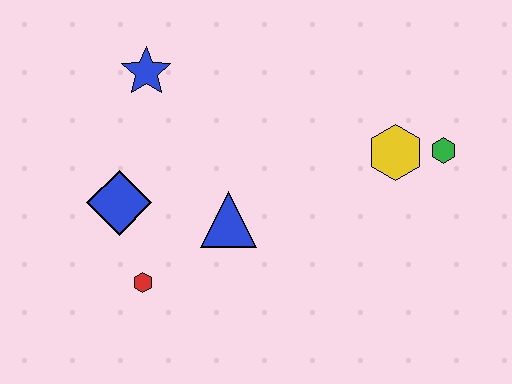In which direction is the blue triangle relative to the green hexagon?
The blue triangle is to the left of the green hexagon.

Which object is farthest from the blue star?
The green hexagon is farthest from the blue star.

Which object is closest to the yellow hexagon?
The green hexagon is closest to the yellow hexagon.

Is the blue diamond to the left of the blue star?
Yes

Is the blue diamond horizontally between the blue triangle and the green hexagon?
No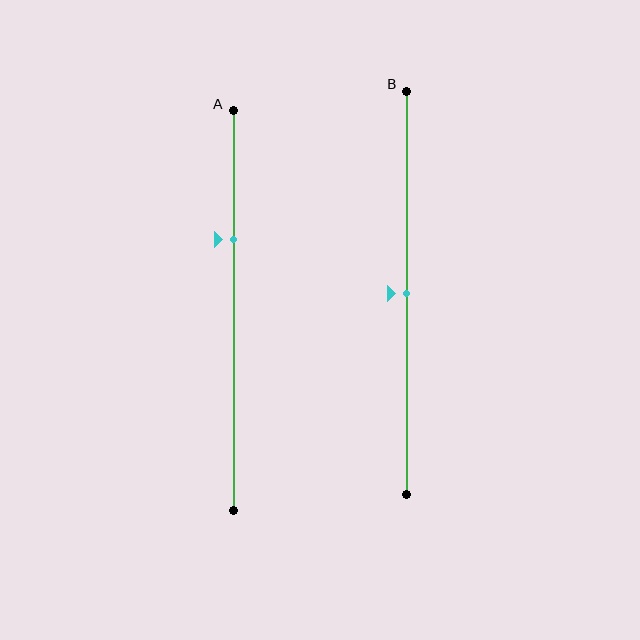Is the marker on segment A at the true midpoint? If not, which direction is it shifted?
No, the marker on segment A is shifted upward by about 18% of the segment length.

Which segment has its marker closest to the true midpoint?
Segment B has its marker closest to the true midpoint.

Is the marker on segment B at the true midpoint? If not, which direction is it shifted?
Yes, the marker on segment B is at the true midpoint.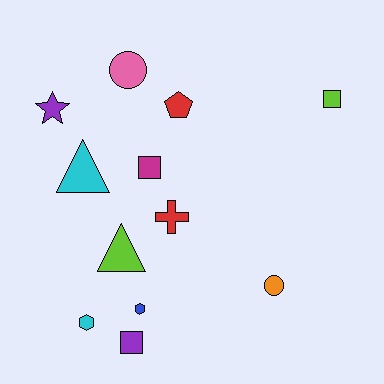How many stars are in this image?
There is 1 star.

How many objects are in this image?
There are 12 objects.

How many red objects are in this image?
There are 2 red objects.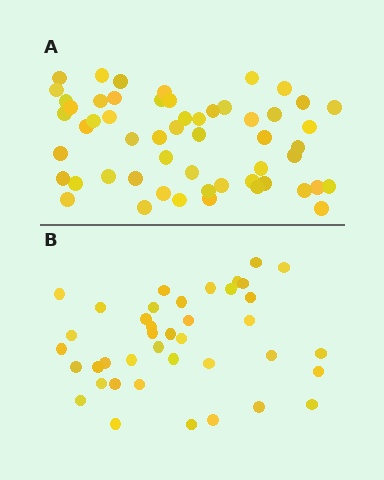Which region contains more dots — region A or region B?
Region A (the top region) has more dots.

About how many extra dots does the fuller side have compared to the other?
Region A has approximately 15 more dots than region B.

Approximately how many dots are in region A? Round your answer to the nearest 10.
About 60 dots. (The exact count is 55, which rounds to 60.)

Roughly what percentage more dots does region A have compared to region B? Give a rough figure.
About 40% more.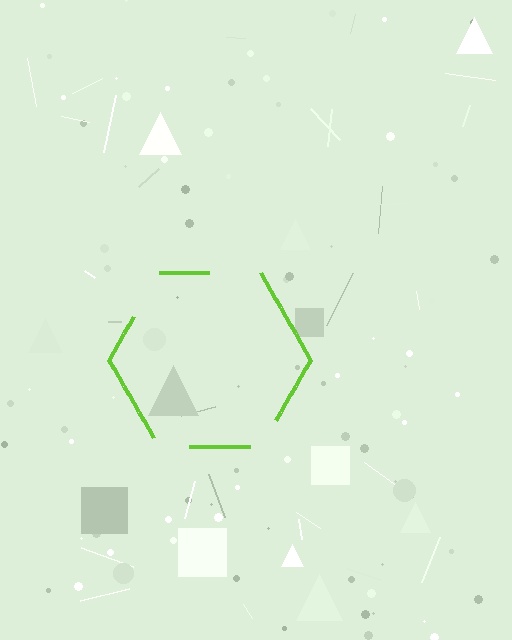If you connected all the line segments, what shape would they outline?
They would outline a hexagon.